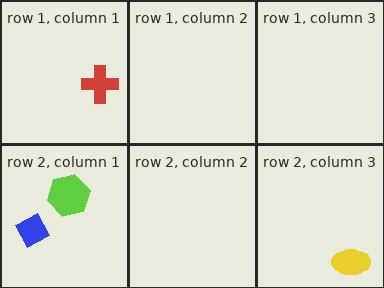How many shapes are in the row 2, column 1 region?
2.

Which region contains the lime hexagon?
The row 2, column 1 region.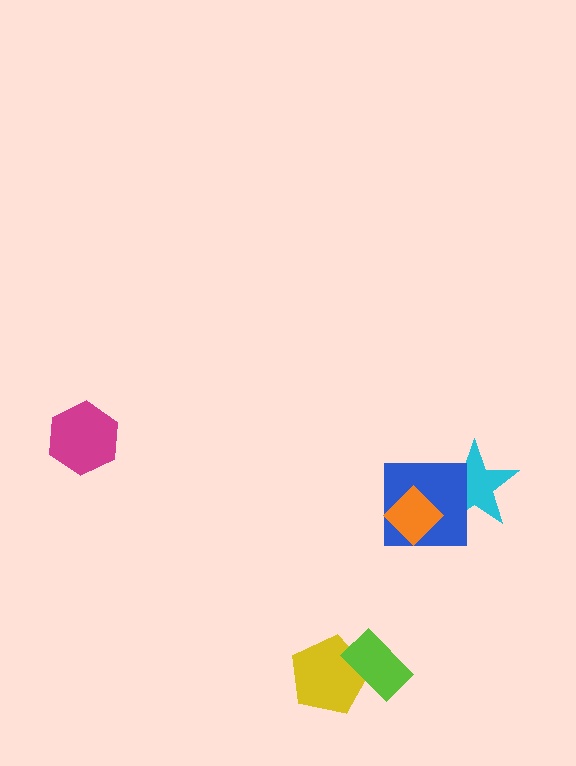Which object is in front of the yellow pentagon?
The lime rectangle is in front of the yellow pentagon.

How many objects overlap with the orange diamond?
2 objects overlap with the orange diamond.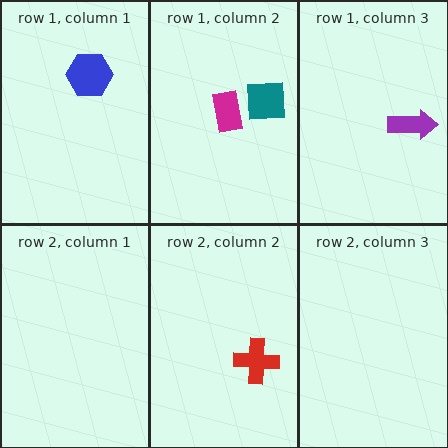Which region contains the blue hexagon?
The row 1, column 1 region.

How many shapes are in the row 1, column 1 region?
1.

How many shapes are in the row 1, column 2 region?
2.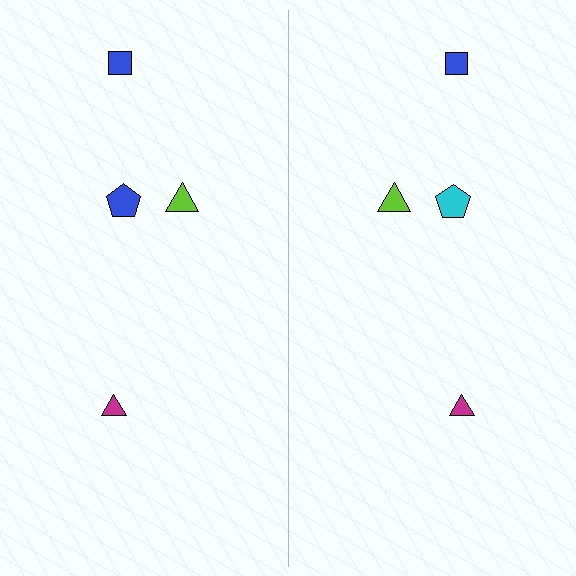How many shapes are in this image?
There are 8 shapes in this image.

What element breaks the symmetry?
The cyan pentagon on the right side breaks the symmetry — its mirror counterpart is blue.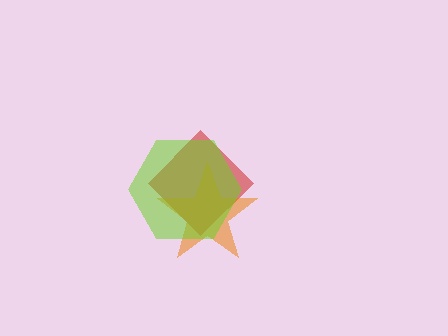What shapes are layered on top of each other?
The layered shapes are: a red diamond, an orange star, a lime hexagon.